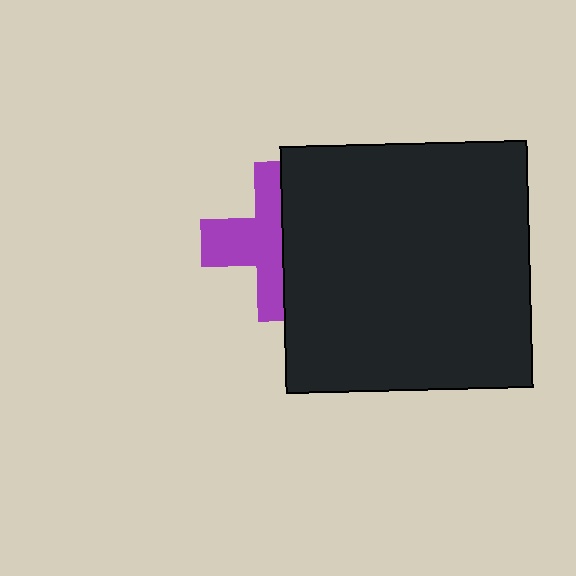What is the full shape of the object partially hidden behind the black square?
The partially hidden object is a purple cross.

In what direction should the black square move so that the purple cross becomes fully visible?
The black square should move right. That is the shortest direction to clear the overlap and leave the purple cross fully visible.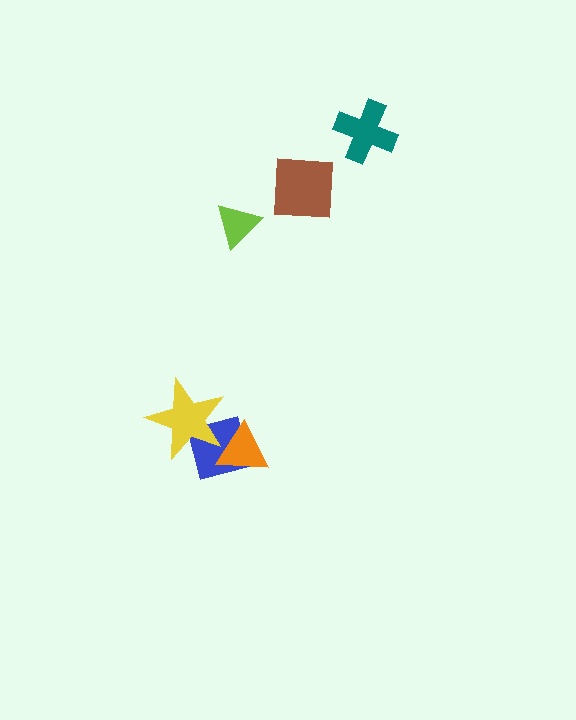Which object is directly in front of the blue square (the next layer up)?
The orange triangle is directly in front of the blue square.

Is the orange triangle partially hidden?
Yes, it is partially covered by another shape.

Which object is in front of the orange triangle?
The yellow star is in front of the orange triangle.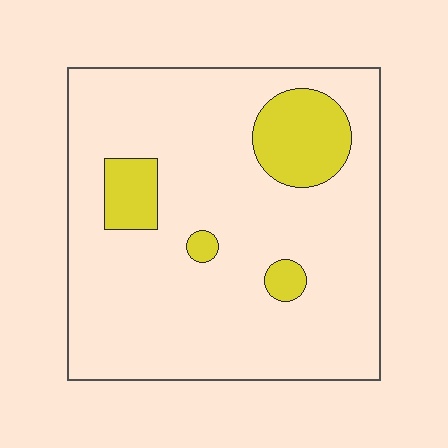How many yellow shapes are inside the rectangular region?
4.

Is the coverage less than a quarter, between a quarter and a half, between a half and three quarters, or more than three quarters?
Less than a quarter.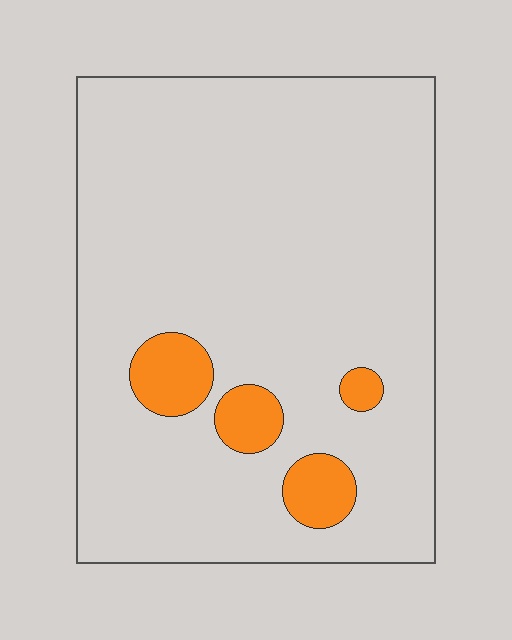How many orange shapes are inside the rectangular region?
4.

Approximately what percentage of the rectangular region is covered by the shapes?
Approximately 10%.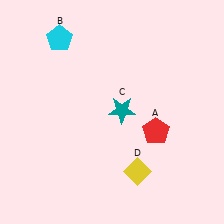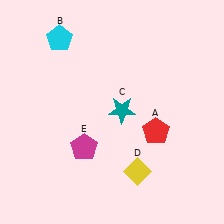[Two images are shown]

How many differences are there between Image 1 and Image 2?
There is 1 difference between the two images.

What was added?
A magenta pentagon (E) was added in Image 2.